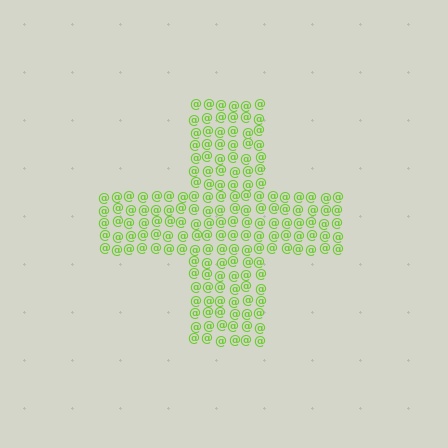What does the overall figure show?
The overall figure shows a cross.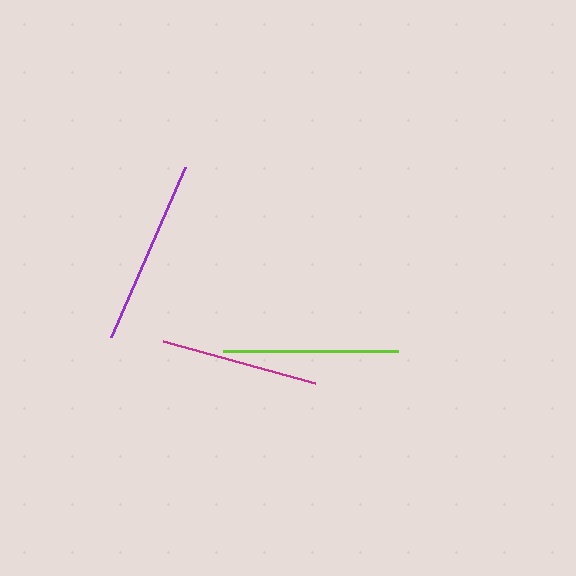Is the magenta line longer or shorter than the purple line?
The purple line is longer than the magenta line.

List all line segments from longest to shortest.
From longest to shortest: purple, lime, magenta.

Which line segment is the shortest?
The magenta line is the shortest at approximately 158 pixels.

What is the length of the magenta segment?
The magenta segment is approximately 158 pixels long.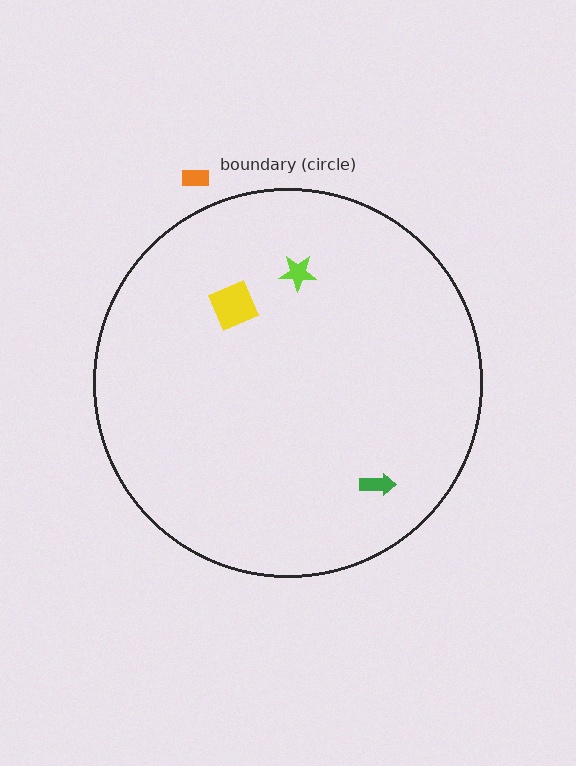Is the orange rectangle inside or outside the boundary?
Outside.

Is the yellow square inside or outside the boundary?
Inside.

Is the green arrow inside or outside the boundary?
Inside.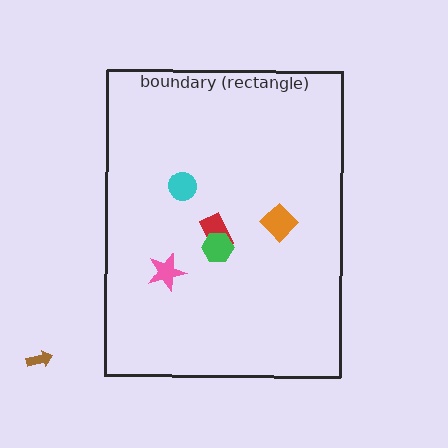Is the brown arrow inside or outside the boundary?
Outside.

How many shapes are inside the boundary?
5 inside, 1 outside.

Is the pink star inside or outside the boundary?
Inside.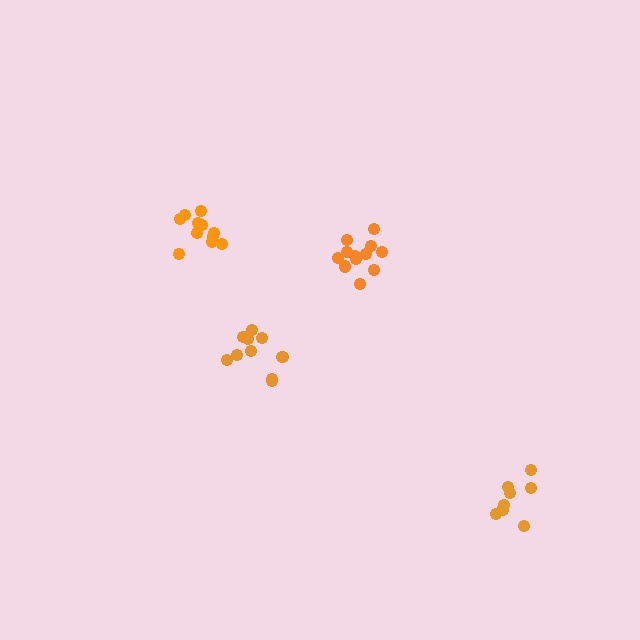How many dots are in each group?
Group 1: 11 dots, Group 2: 8 dots, Group 3: 11 dots, Group 4: 12 dots (42 total).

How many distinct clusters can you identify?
There are 4 distinct clusters.